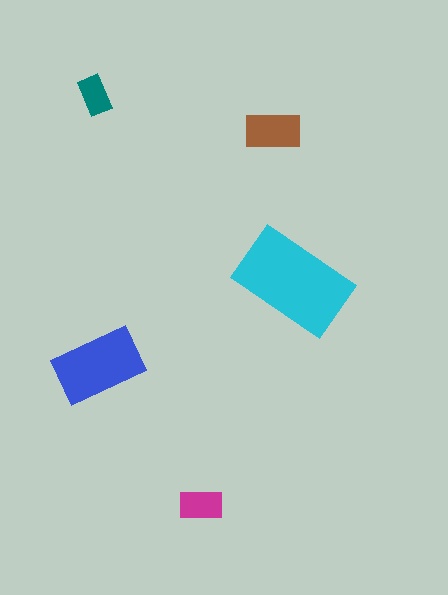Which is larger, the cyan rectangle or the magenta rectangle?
The cyan one.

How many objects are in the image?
There are 5 objects in the image.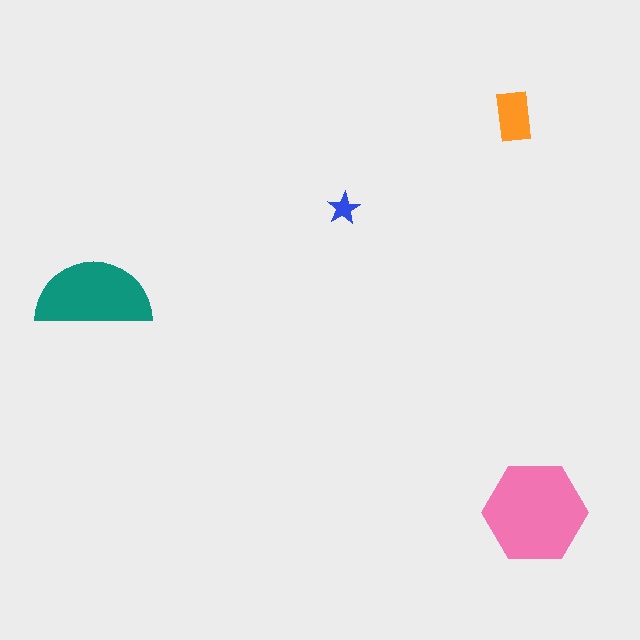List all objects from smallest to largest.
The blue star, the orange rectangle, the teal semicircle, the pink hexagon.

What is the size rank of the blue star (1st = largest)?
4th.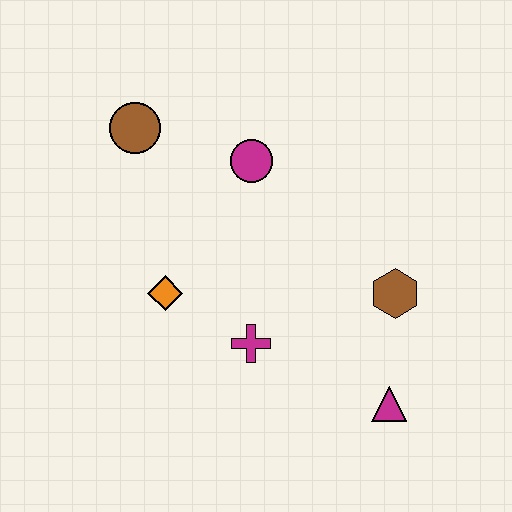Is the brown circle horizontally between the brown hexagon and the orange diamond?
No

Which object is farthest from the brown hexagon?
The brown circle is farthest from the brown hexagon.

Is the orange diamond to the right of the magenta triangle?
No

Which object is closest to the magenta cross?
The orange diamond is closest to the magenta cross.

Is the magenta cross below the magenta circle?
Yes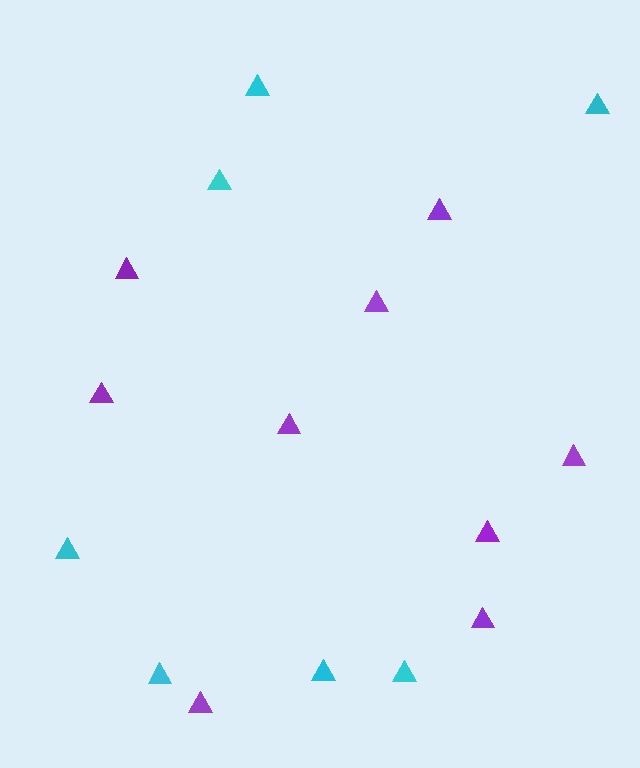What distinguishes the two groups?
There are 2 groups: one group of purple triangles (9) and one group of cyan triangles (7).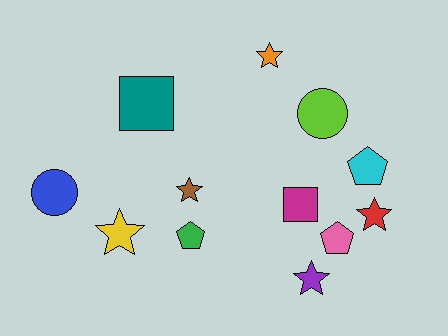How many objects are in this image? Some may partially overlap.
There are 12 objects.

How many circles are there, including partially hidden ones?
There are 2 circles.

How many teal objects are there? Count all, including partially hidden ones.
There is 1 teal object.